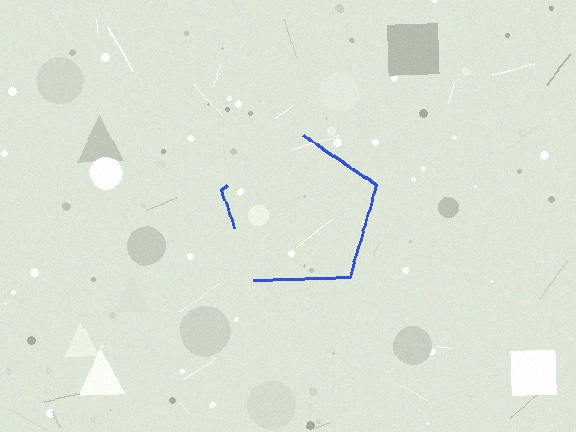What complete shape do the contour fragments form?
The contour fragments form a pentagon.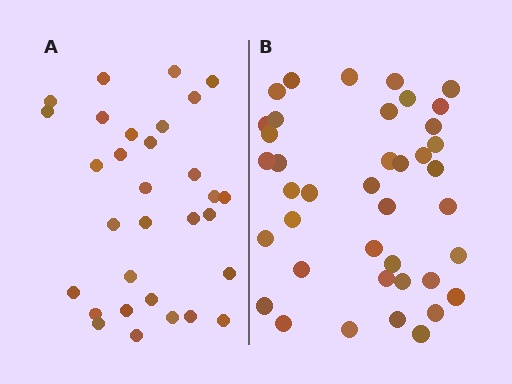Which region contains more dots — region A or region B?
Region B (the right region) has more dots.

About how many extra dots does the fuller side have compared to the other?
Region B has roughly 8 or so more dots than region A.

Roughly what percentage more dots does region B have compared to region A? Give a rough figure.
About 30% more.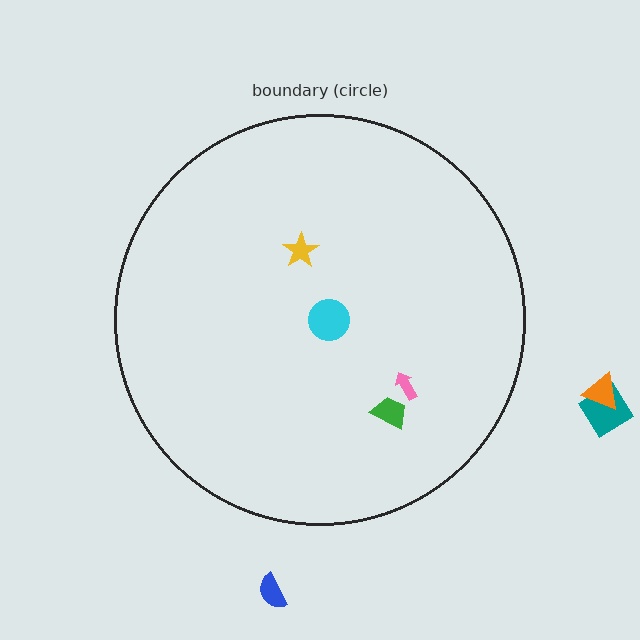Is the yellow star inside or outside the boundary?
Inside.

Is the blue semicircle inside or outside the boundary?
Outside.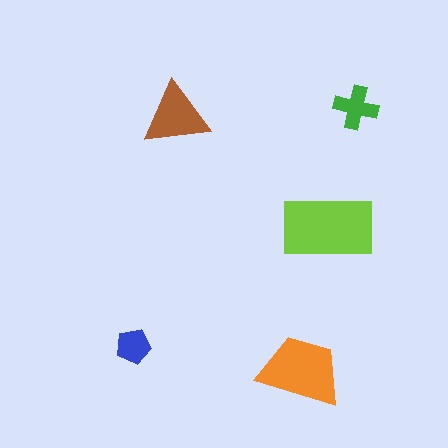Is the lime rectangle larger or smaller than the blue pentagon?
Larger.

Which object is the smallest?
The blue pentagon.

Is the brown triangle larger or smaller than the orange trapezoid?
Smaller.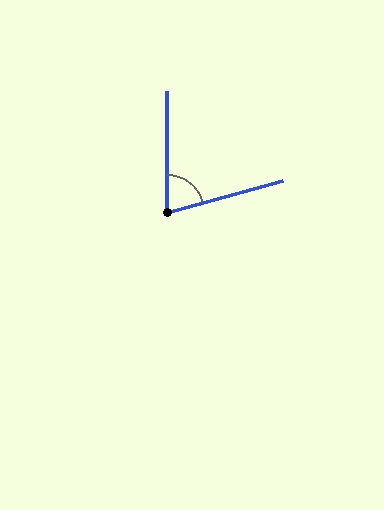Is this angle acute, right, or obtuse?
It is acute.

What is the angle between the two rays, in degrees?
Approximately 75 degrees.